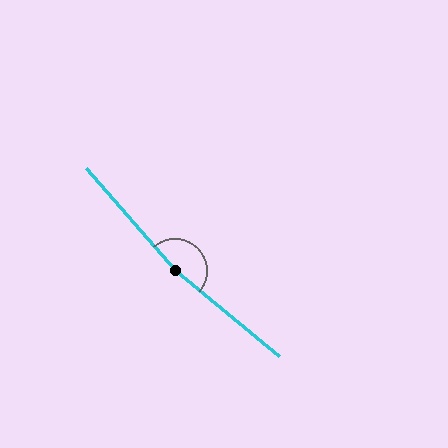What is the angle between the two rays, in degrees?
Approximately 170 degrees.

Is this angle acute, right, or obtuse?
It is obtuse.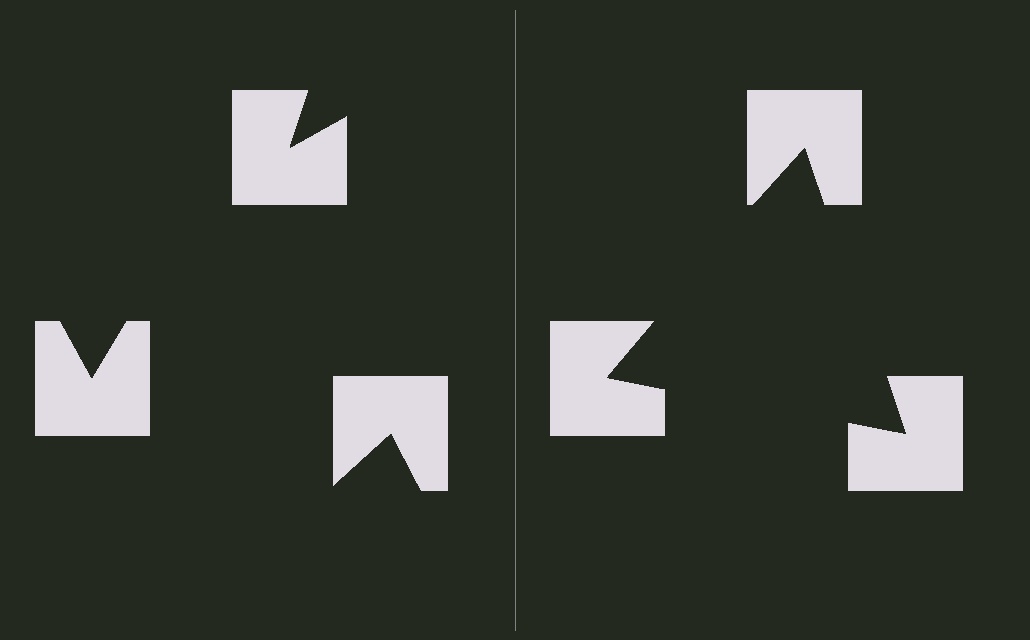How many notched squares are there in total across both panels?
6 — 3 on each side.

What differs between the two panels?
The notched squares are positioned identically on both sides; only the wedge orientations differ. On the right they align to a triangle; on the left they are misaligned.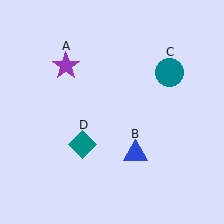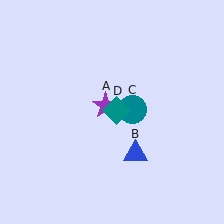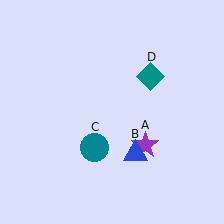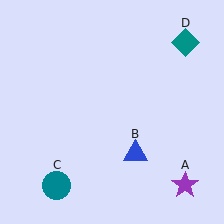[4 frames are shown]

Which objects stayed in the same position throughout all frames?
Blue triangle (object B) remained stationary.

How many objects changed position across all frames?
3 objects changed position: purple star (object A), teal circle (object C), teal diamond (object D).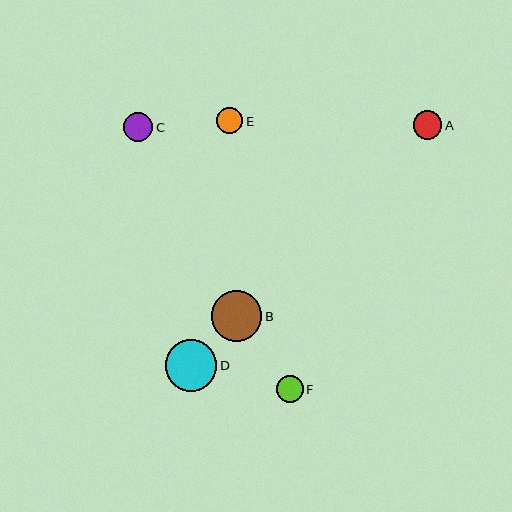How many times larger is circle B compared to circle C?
Circle B is approximately 1.7 times the size of circle C.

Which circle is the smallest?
Circle E is the smallest with a size of approximately 27 pixels.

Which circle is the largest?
Circle D is the largest with a size of approximately 51 pixels.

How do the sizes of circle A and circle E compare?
Circle A and circle E are approximately the same size.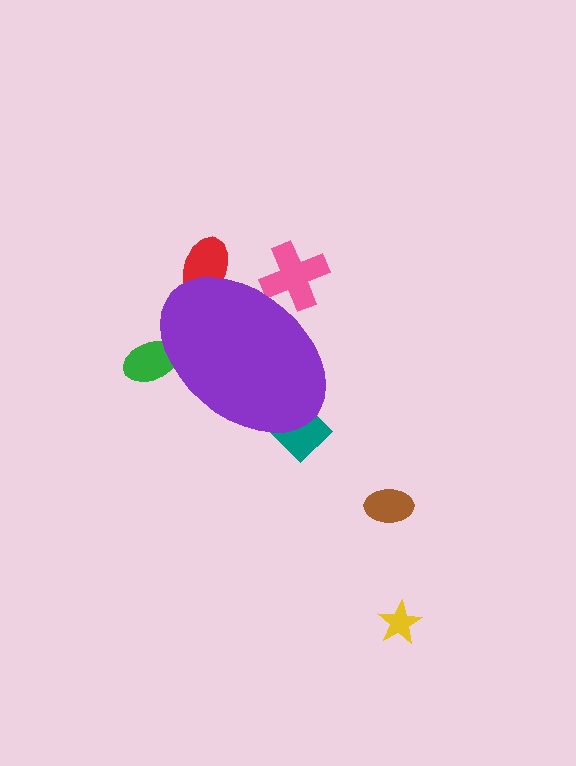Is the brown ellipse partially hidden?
No, the brown ellipse is fully visible.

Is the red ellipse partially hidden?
Yes, the red ellipse is partially hidden behind the purple ellipse.